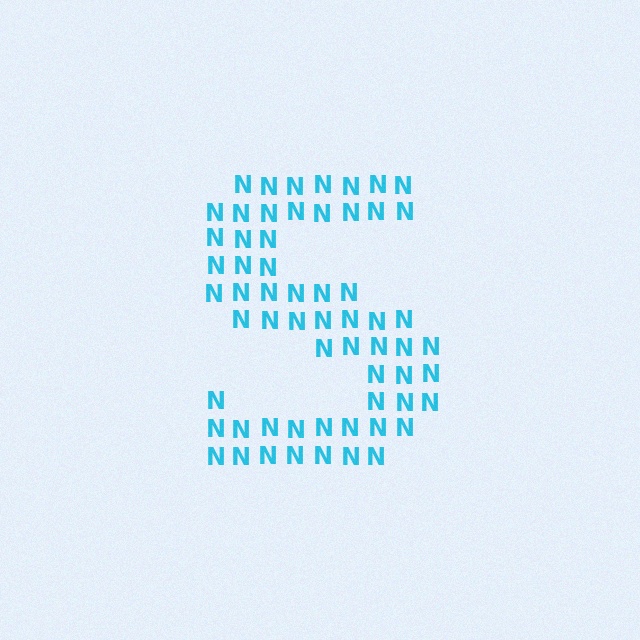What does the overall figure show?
The overall figure shows the letter S.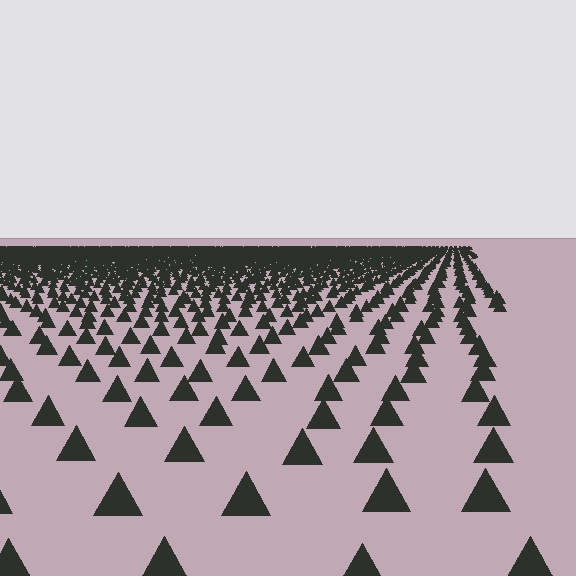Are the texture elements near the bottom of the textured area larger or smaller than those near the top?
Larger. Near the bottom, elements are closer to the viewer and appear at a bigger on-screen size.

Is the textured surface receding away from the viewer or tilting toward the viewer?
The surface is receding away from the viewer. Texture elements get smaller and denser toward the top.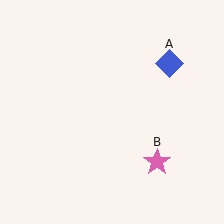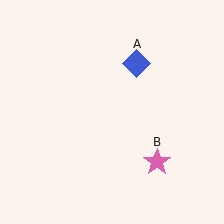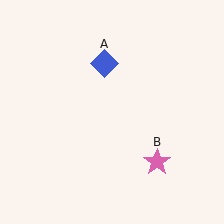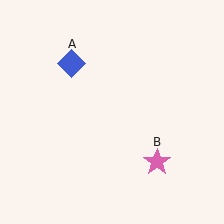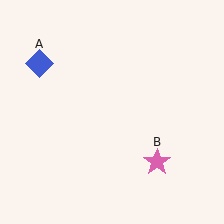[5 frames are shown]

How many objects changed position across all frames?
1 object changed position: blue diamond (object A).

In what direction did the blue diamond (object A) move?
The blue diamond (object A) moved left.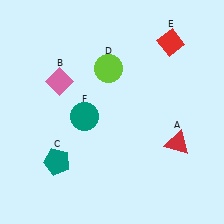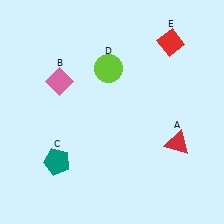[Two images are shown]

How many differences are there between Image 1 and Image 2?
There is 1 difference between the two images.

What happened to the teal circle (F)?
The teal circle (F) was removed in Image 2. It was in the bottom-left area of Image 1.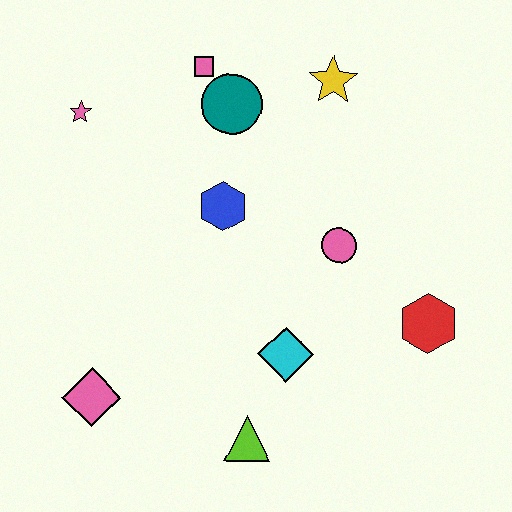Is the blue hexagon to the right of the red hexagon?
No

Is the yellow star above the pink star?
Yes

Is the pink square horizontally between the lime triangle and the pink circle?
No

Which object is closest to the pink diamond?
The lime triangle is closest to the pink diamond.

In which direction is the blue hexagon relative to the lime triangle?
The blue hexagon is above the lime triangle.